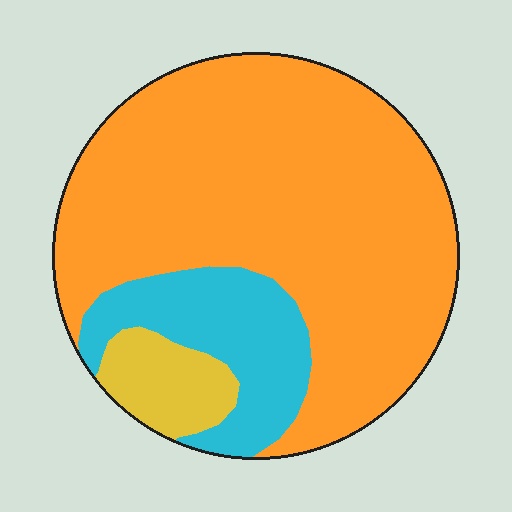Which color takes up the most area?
Orange, at roughly 75%.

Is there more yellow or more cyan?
Cyan.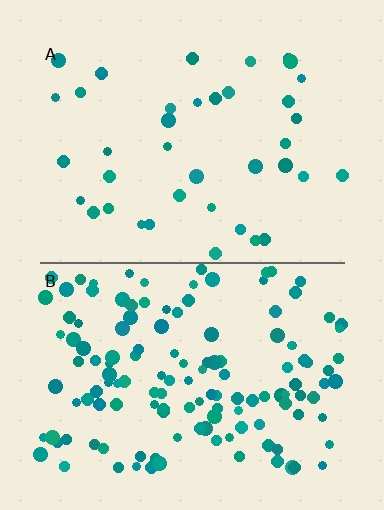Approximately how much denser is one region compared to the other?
Approximately 3.6× — region B over region A.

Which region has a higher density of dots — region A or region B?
B (the bottom).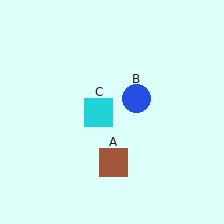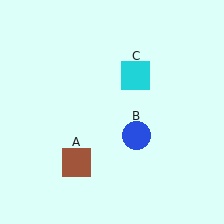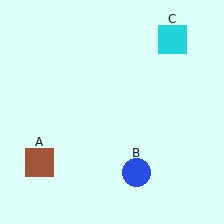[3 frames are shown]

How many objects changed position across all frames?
3 objects changed position: brown square (object A), blue circle (object B), cyan square (object C).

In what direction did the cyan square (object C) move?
The cyan square (object C) moved up and to the right.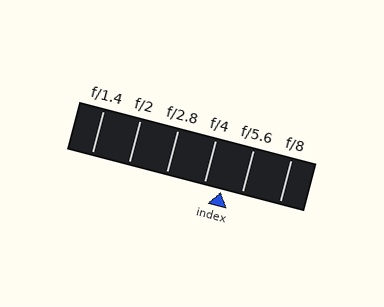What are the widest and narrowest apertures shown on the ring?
The widest aperture shown is f/1.4 and the narrowest is f/8.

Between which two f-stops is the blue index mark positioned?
The index mark is between f/4 and f/5.6.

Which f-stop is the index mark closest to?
The index mark is closest to f/4.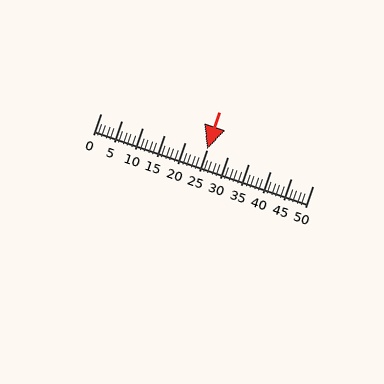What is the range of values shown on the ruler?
The ruler shows values from 0 to 50.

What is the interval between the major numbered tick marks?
The major tick marks are spaced 5 units apart.